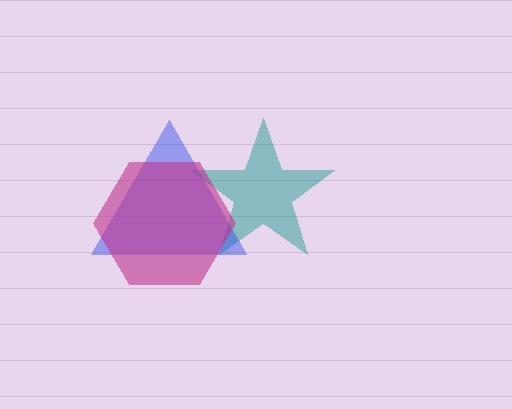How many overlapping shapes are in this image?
There are 3 overlapping shapes in the image.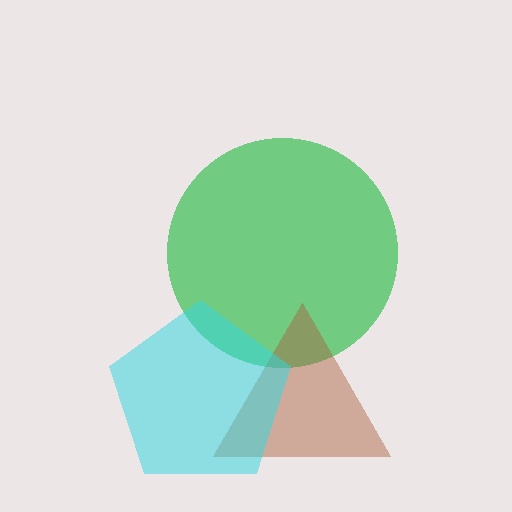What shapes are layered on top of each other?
The layered shapes are: a green circle, a brown triangle, a cyan pentagon.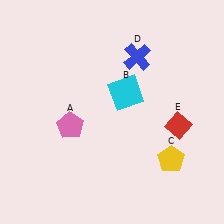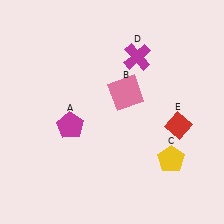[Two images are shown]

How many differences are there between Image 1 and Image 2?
There are 3 differences between the two images.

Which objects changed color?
A changed from pink to magenta. B changed from cyan to pink. D changed from blue to magenta.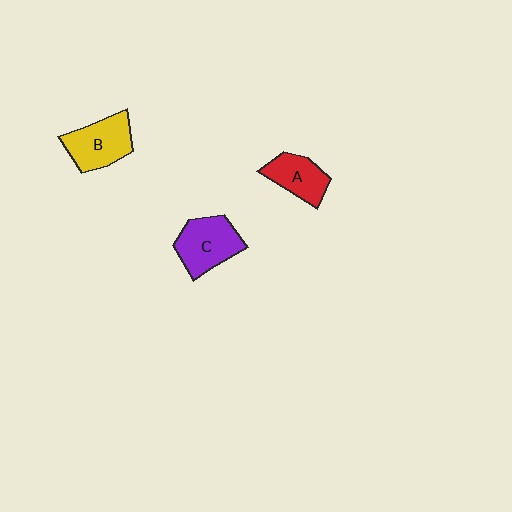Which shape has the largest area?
Shape C (purple).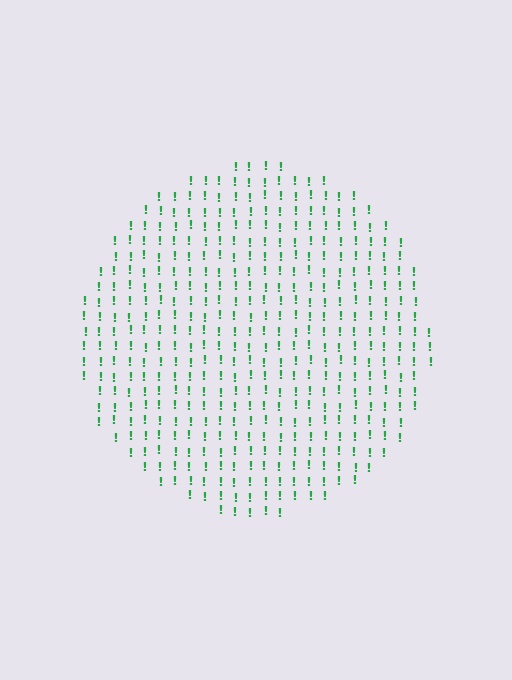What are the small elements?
The small elements are exclamation marks.